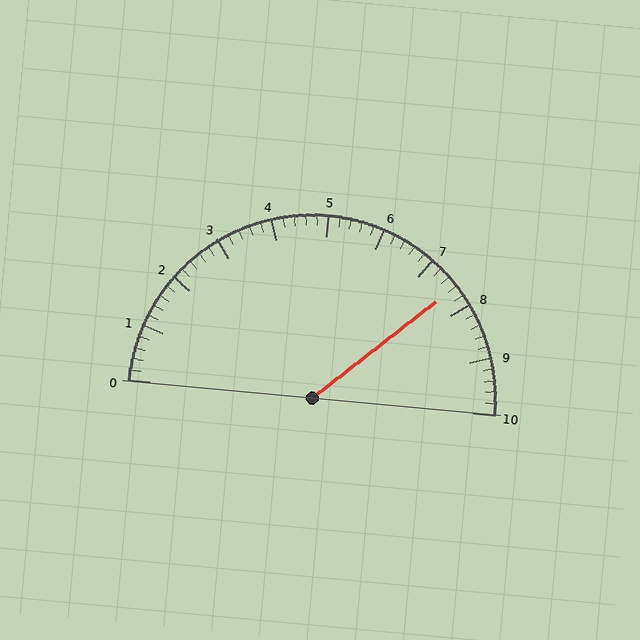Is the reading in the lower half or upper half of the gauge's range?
The reading is in the upper half of the range (0 to 10).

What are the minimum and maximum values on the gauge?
The gauge ranges from 0 to 10.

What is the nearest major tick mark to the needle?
The nearest major tick mark is 8.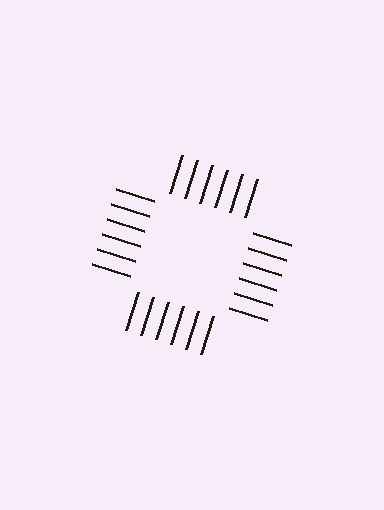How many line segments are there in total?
24 — 6 along each of the 4 edges.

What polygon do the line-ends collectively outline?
An illusory square — the line segments terminate on its edges but no continuous stroke is drawn.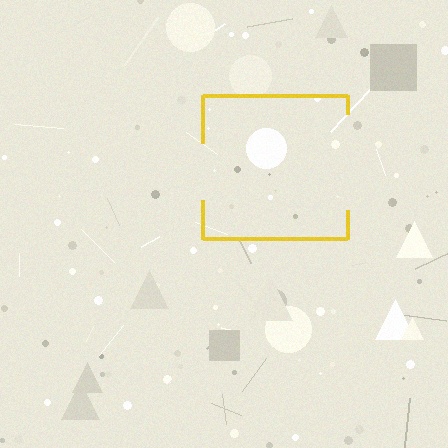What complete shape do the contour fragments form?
The contour fragments form a square.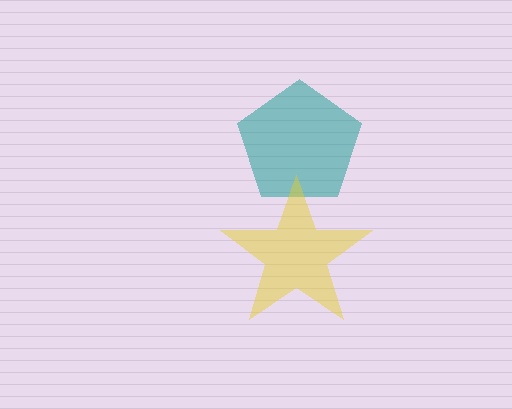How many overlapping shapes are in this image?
There are 2 overlapping shapes in the image.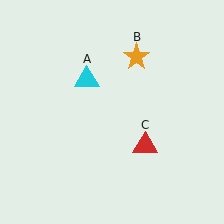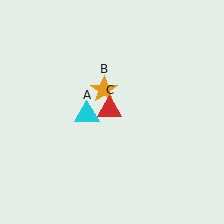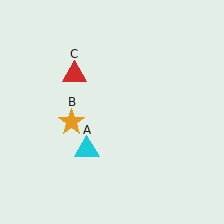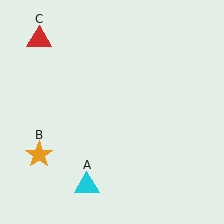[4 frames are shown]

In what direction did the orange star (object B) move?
The orange star (object B) moved down and to the left.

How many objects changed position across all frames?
3 objects changed position: cyan triangle (object A), orange star (object B), red triangle (object C).